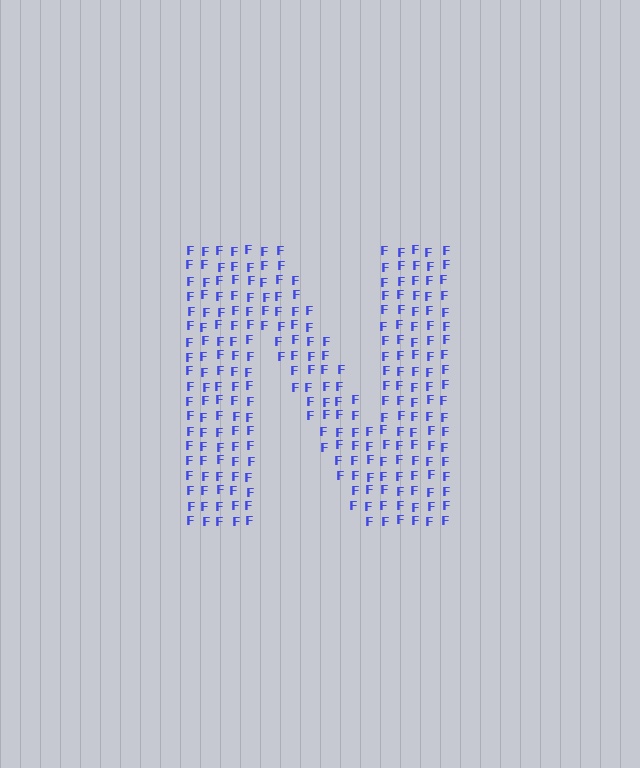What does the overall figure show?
The overall figure shows the letter N.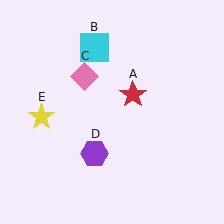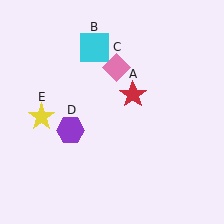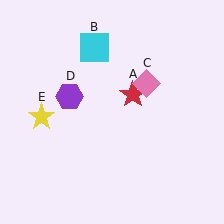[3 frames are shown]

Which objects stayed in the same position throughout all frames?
Red star (object A) and cyan square (object B) and yellow star (object E) remained stationary.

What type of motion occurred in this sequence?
The pink diamond (object C), purple hexagon (object D) rotated clockwise around the center of the scene.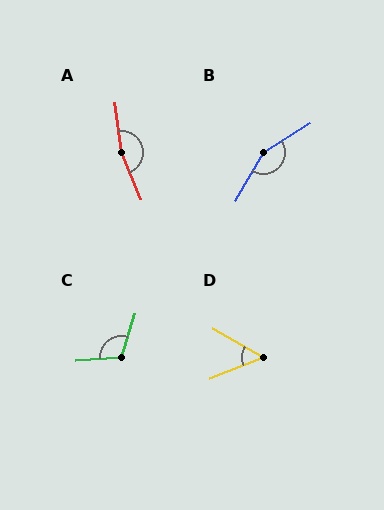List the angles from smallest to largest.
D (52°), C (110°), B (152°), A (165°).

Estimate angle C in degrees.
Approximately 110 degrees.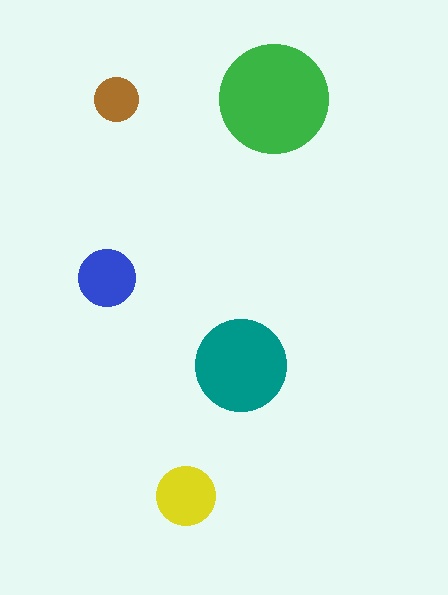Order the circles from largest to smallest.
the green one, the teal one, the yellow one, the blue one, the brown one.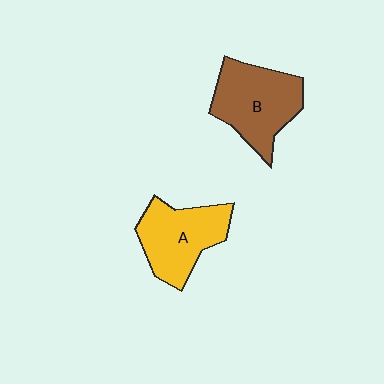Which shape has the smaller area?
Shape A (yellow).